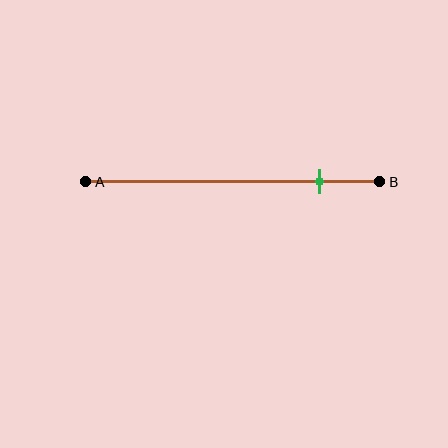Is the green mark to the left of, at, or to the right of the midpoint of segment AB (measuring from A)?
The green mark is to the right of the midpoint of segment AB.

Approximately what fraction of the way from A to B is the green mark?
The green mark is approximately 80% of the way from A to B.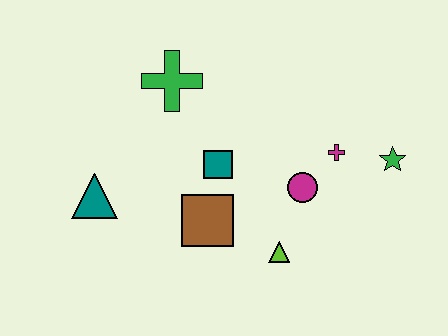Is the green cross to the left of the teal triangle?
No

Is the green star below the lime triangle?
No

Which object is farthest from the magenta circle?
The teal triangle is farthest from the magenta circle.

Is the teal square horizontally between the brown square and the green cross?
No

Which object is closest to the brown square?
The teal square is closest to the brown square.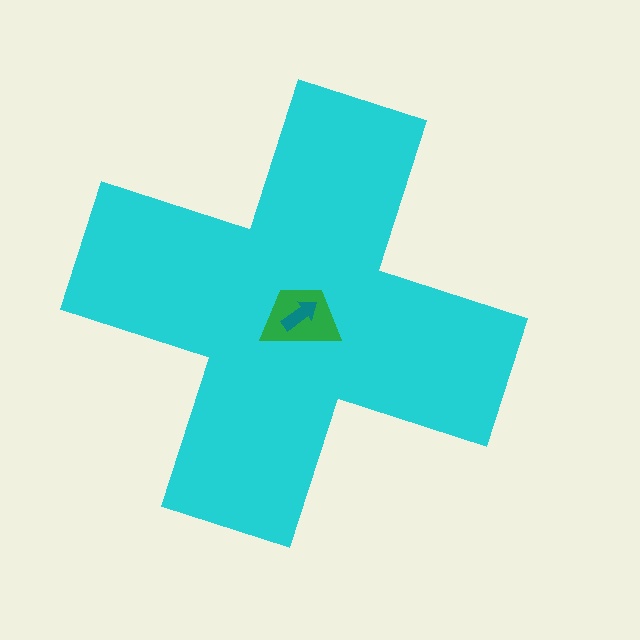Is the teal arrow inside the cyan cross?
Yes.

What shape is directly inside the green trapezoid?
The teal arrow.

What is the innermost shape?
The teal arrow.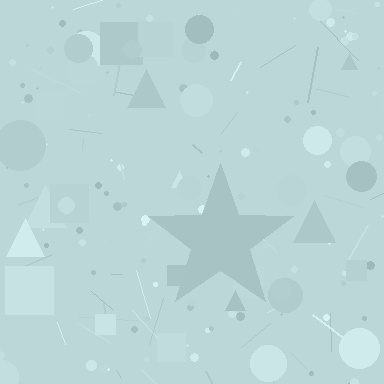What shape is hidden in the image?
A star is hidden in the image.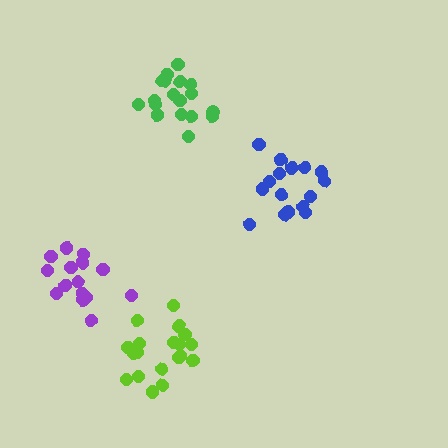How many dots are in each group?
Group 1: 18 dots, Group 2: 16 dots, Group 3: 16 dots, Group 4: 19 dots (69 total).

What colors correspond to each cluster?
The clusters are colored: green, blue, purple, lime.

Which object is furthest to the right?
The blue cluster is rightmost.